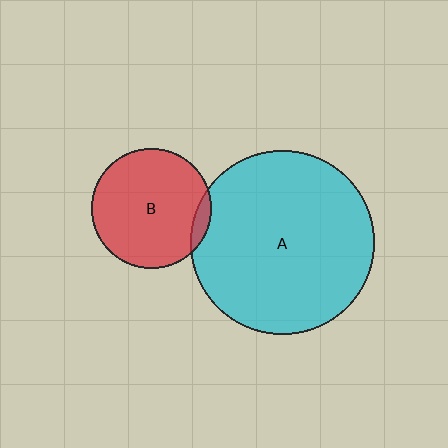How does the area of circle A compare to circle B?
Approximately 2.3 times.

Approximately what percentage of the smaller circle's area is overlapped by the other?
Approximately 5%.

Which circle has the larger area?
Circle A (cyan).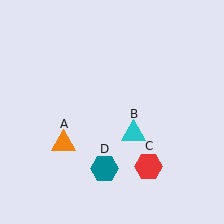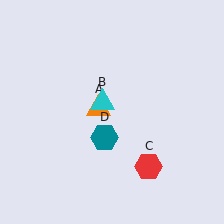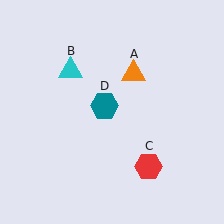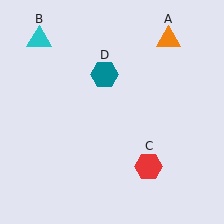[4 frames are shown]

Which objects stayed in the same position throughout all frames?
Red hexagon (object C) remained stationary.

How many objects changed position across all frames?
3 objects changed position: orange triangle (object A), cyan triangle (object B), teal hexagon (object D).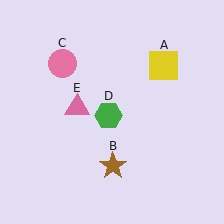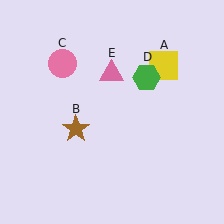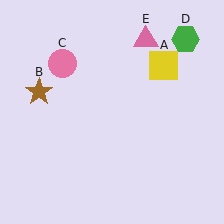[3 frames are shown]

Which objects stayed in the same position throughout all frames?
Yellow square (object A) and pink circle (object C) remained stationary.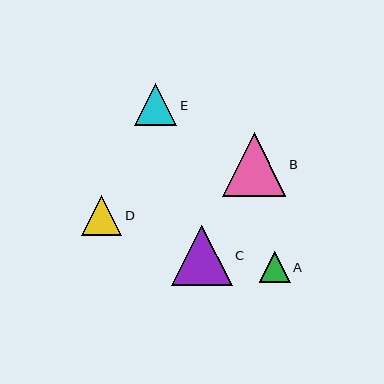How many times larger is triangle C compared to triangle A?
Triangle C is approximately 1.9 times the size of triangle A.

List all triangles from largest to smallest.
From largest to smallest: B, C, E, D, A.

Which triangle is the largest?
Triangle B is the largest with a size of approximately 64 pixels.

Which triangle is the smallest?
Triangle A is the smallest with a size of approximately 31 pixels.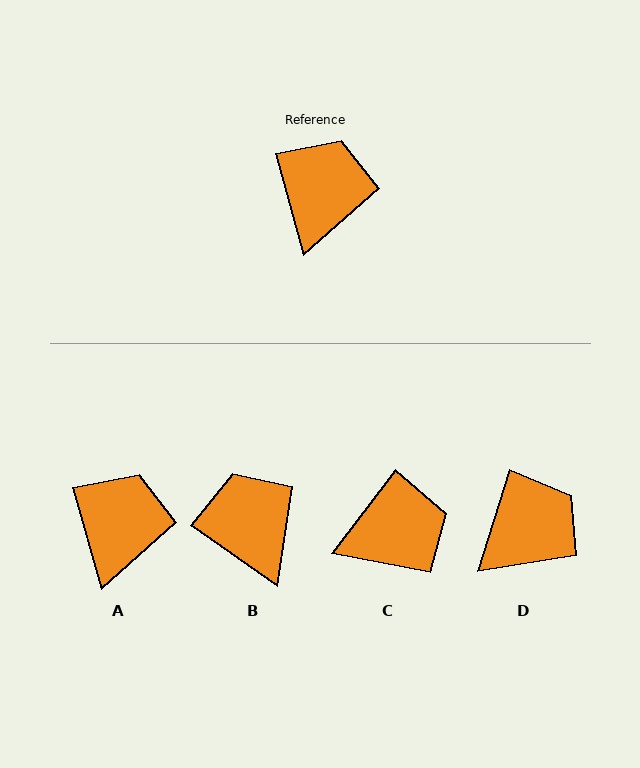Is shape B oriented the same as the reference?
No, it is off by about 40 degrees.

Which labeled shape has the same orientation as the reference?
A.